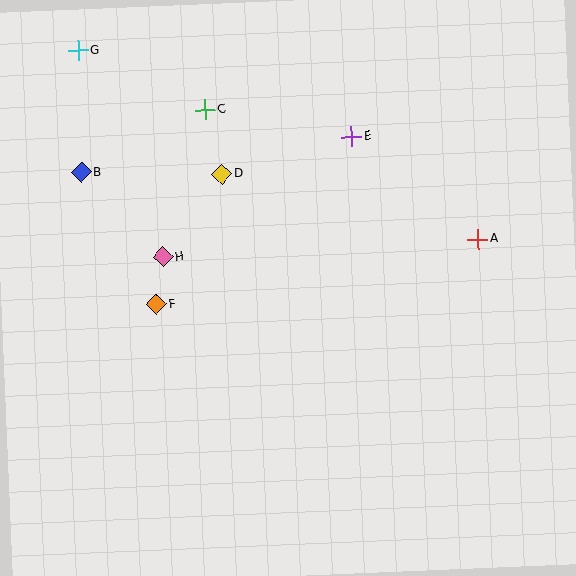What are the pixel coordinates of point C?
Point C is at (205, 110).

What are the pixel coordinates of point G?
Point G is at (78, 50).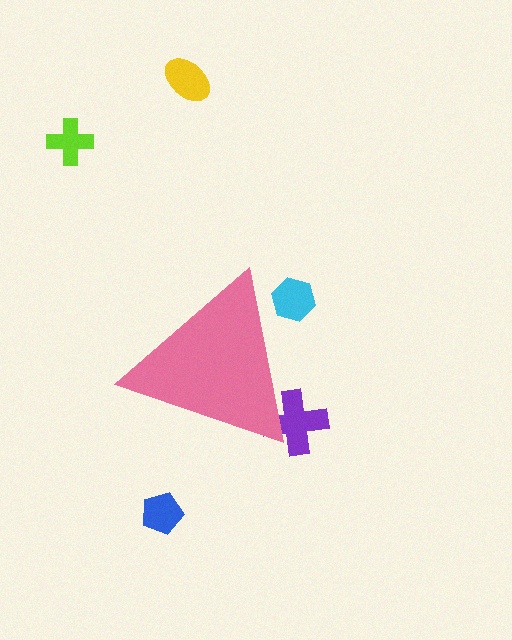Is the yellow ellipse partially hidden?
No, the yellow ellipse is fully visible.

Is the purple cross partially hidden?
Yes, the purple cross is partially hidden behind the pink triangle.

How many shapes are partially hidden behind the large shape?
2 shapes are partially hidden.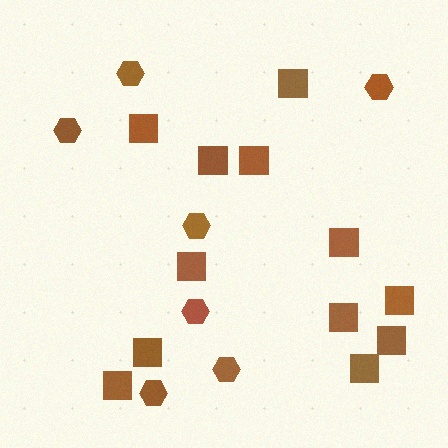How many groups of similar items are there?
There are 2 groups: one group of squares (12) and one group of hexagons (7).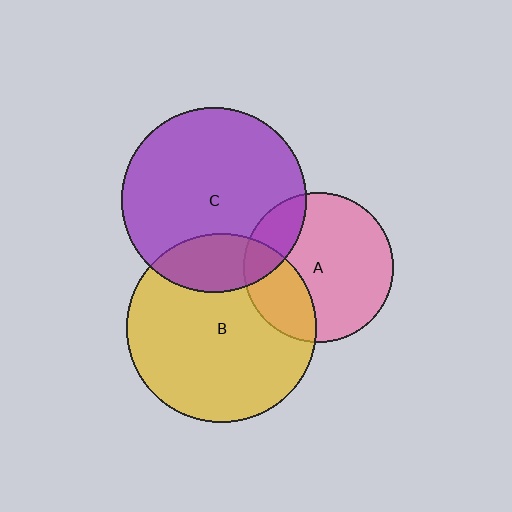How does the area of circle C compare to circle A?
Approximately 1.5 times.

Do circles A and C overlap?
Yes.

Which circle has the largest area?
Circle B (yellow).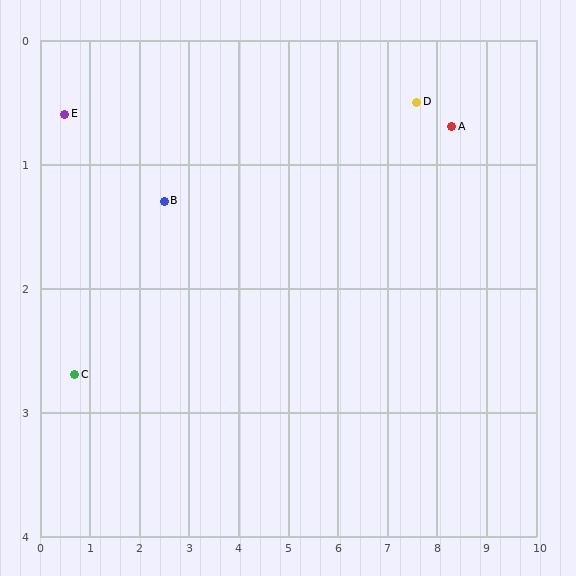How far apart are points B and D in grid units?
Points B and D are about 5.2 grid units apart.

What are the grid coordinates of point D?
Point D is at approximately (7.6, 0.5).